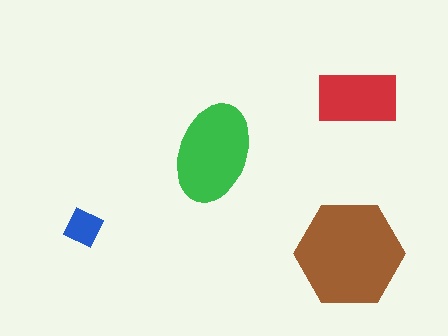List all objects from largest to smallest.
The brown hexagon, the green ellipse, the red rectangle, the blue square.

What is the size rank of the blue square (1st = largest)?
4th.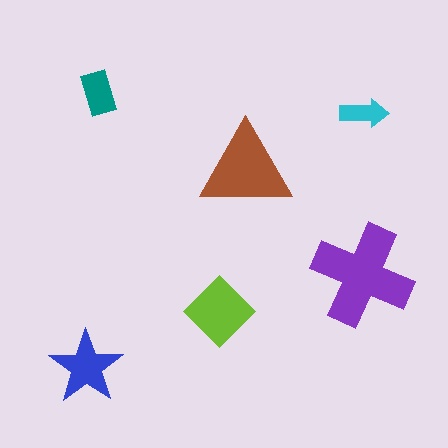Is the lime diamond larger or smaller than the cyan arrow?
Larger.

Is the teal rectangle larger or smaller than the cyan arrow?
Larger.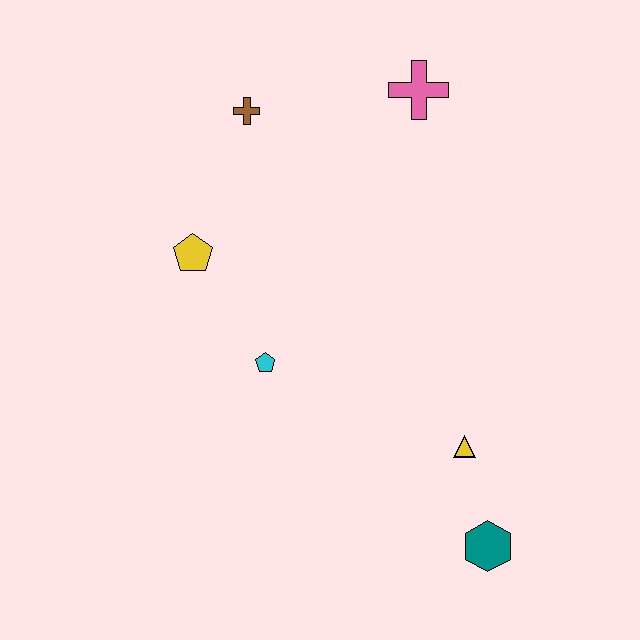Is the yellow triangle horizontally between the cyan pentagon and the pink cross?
No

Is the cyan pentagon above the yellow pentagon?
No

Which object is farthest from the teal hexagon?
The brown cross is farthest from the teal hexagon.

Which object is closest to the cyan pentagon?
The yellow pentagon is closest to the cyan pentagon.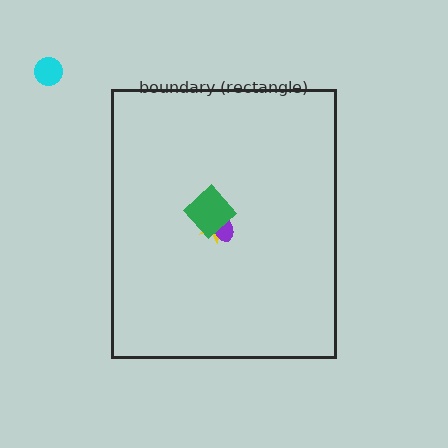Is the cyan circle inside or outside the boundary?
Outside.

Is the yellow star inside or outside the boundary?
Inside.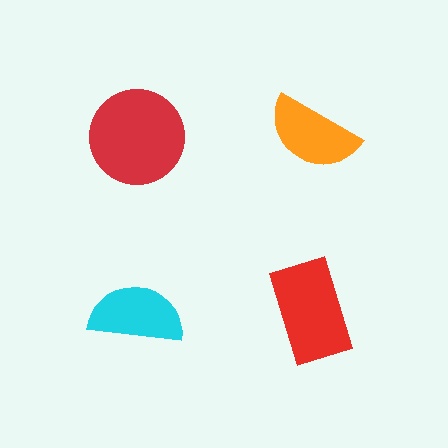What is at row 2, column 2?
A red rectangle.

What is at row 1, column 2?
An orange semicircle.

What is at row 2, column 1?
A cyan semicircle.